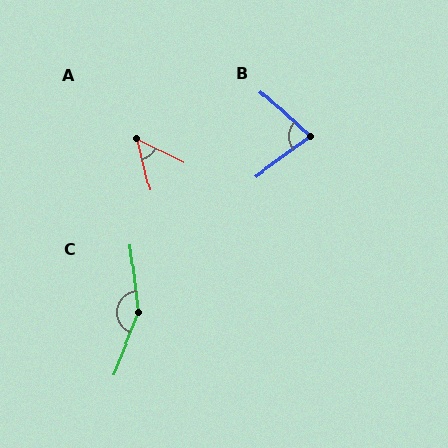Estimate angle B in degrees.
Approximately 79 degrees.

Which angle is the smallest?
A, at approximately 50 degrees.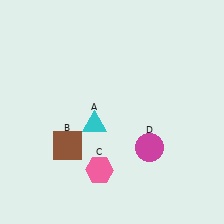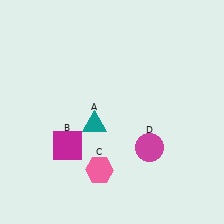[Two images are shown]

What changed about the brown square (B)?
In Image 1, B is brown. In Image 2, it changed to magenta.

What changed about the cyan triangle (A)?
In Image 1, A is cyan. In Image 2, it changed to teal.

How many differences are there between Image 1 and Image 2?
There are 2 differences between the two images.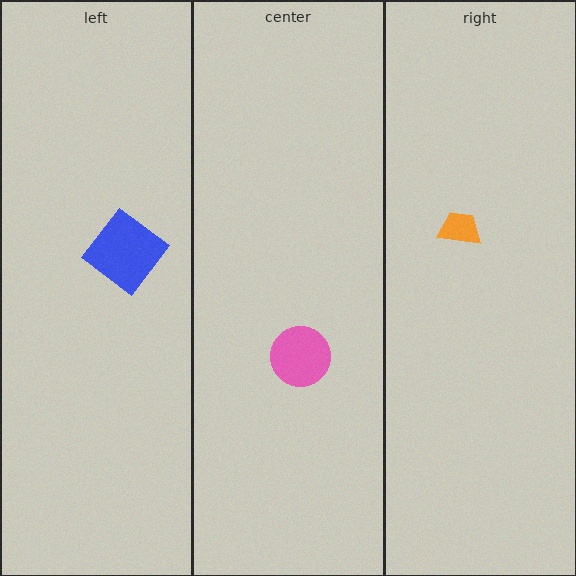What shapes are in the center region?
The pink circle.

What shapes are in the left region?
The blue diamond.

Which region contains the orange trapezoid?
The right region.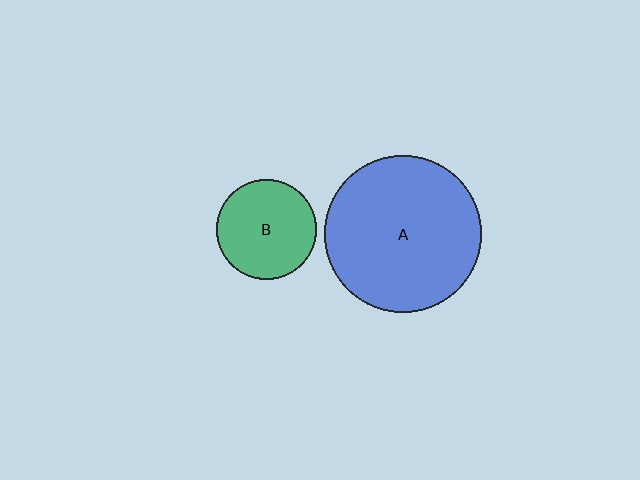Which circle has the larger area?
Circle A (blue).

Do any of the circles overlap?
No, none of the circles overlap.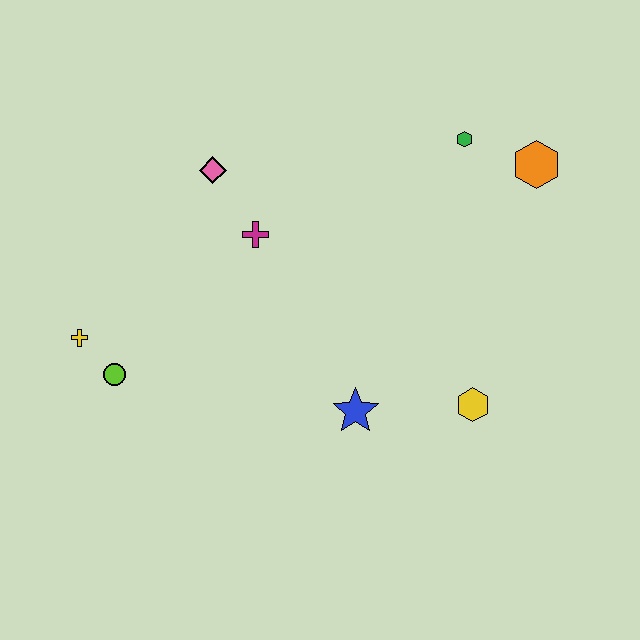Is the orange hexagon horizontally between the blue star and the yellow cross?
No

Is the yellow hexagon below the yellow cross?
Yes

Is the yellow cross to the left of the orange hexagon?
Yes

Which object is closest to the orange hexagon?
The green hexagon is closest to the orange hexagon.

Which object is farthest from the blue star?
The orange hexagon is farthest from the blue star.